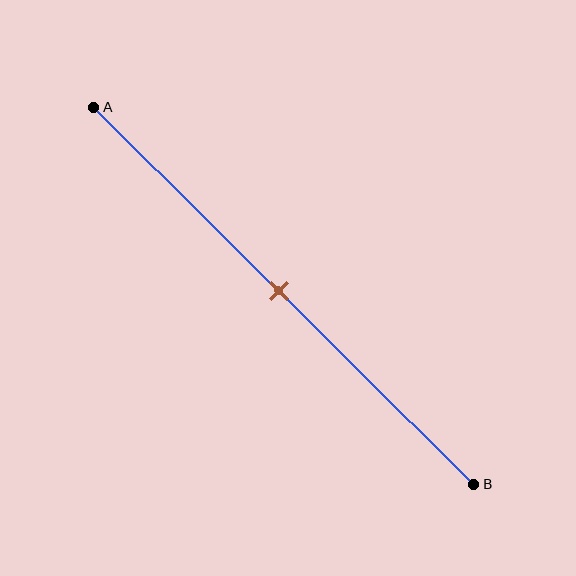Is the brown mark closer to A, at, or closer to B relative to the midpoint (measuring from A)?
The brown mark is approximately at the midpoint of segment AB.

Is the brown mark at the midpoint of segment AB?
Yes, the mark is approximately at the midpoint.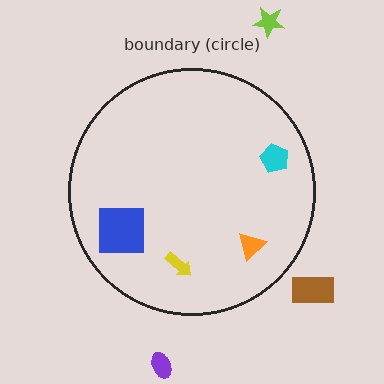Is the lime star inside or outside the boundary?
Outside.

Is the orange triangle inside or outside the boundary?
Inside.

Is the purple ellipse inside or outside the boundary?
Outside.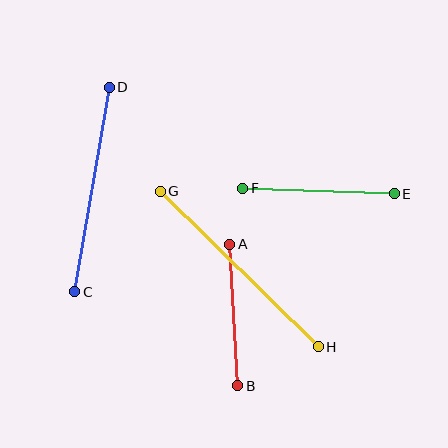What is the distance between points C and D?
The distance is approximately 208 pixels.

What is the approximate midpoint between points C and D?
The midpoint is at approximately (92, 190) pixels.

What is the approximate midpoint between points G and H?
The midpoint is at approximately (239, 269) pixels.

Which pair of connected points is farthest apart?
Points G and H are farthest apart.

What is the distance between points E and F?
The distance is approximately 152 pixels.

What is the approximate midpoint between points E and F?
The midpoint is at approximately (319, 191) pixels.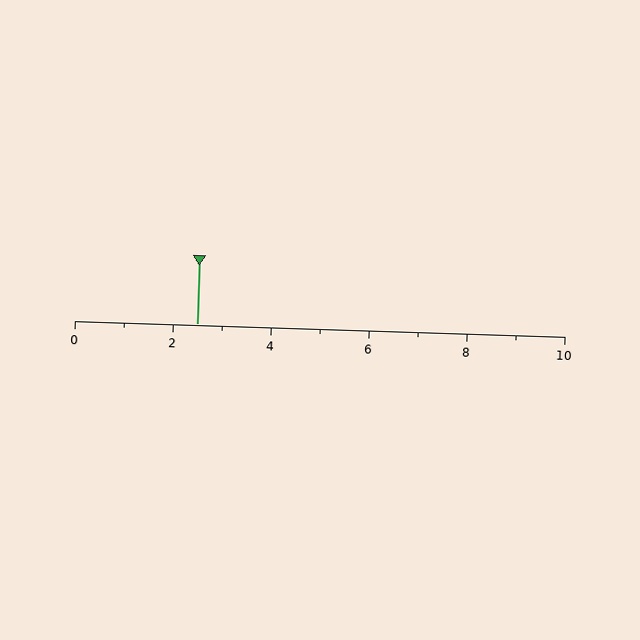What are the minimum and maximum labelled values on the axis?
The axis runs from 0 to 10.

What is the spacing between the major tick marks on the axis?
The major ticks are spaced 2 apart.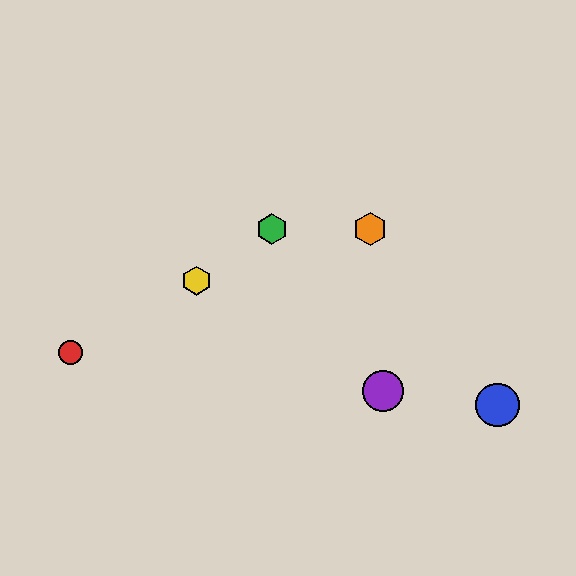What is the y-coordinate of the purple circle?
The purple circle is at y≈391.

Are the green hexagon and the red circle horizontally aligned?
No, the green hexagon is at y≈229 and the red circle is at y≈353.